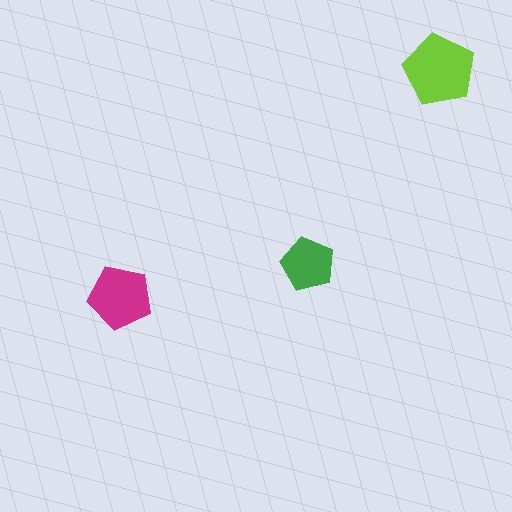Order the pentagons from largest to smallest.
the lime one, the magenta one, the green one.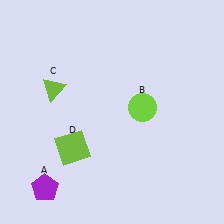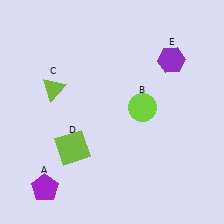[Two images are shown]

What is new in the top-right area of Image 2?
A purple hexagon (E) was added in the top-right area of Image 2.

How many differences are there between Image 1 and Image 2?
There is 1 difference between the two images.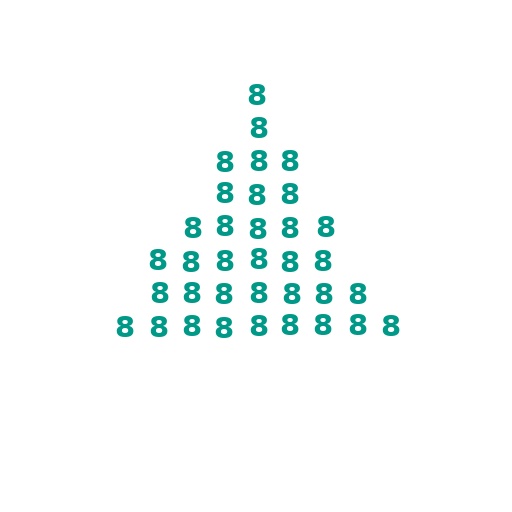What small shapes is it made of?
It is made of small digit 8's.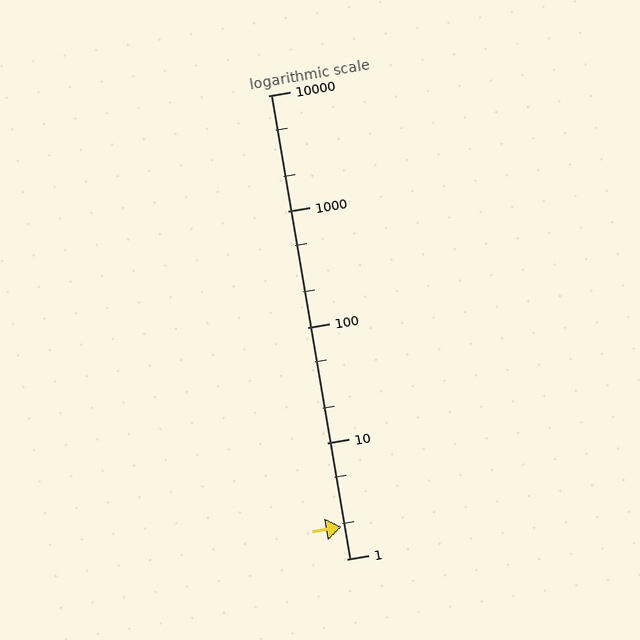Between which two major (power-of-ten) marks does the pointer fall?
The pointer is between 1 and 10.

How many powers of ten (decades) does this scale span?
The scale spans 4 decades, from 1 to 10000.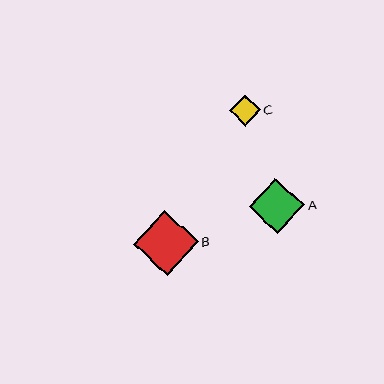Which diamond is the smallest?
Diamond C is the smallest with a size of approximately 31 pixels.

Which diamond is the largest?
Diamond B is the largest with a size of approximately 65 pixels.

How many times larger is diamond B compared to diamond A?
Diamond B is approximately 1.2 times the size of diamond A.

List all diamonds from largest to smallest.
From largest to smallest: B, A, C.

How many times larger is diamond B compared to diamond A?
Diamond B is approximately 1.2 times the size of diamond A.